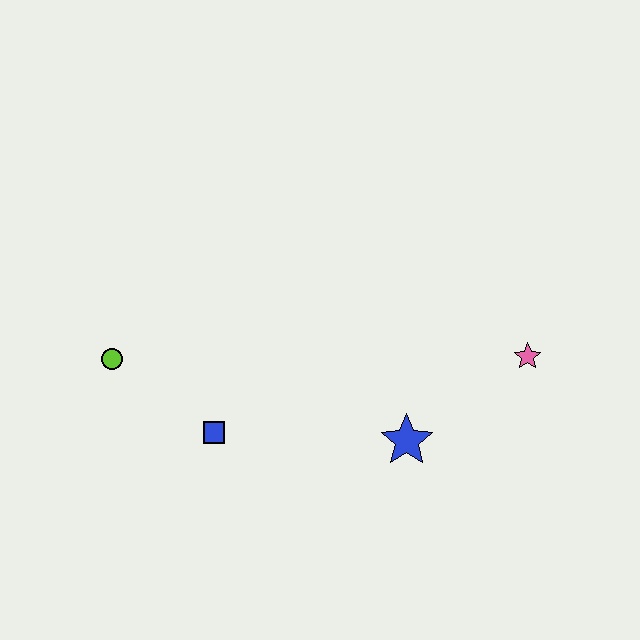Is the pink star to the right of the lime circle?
Yes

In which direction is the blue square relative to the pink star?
The blue square is to the left of the pink star.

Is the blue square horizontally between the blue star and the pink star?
No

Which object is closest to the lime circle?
The blue square is closest to the lime circle.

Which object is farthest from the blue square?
The pink star is farthest from the blue square.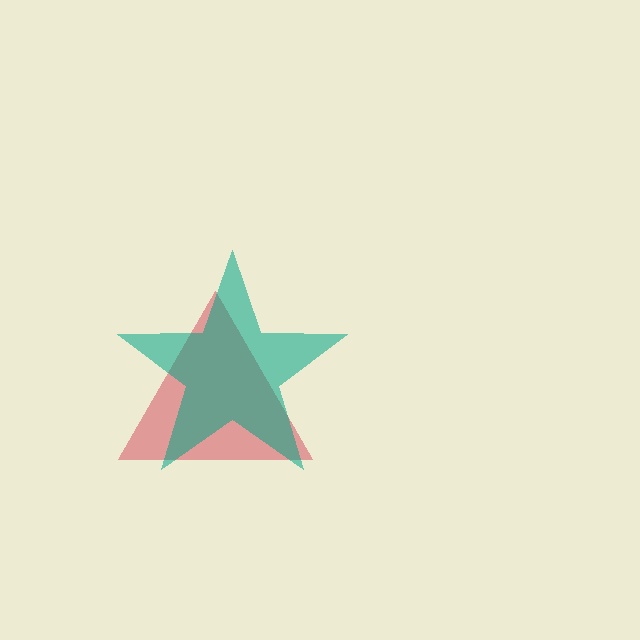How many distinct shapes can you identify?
There are 2 distinct shapes: a red triangle, a teal star.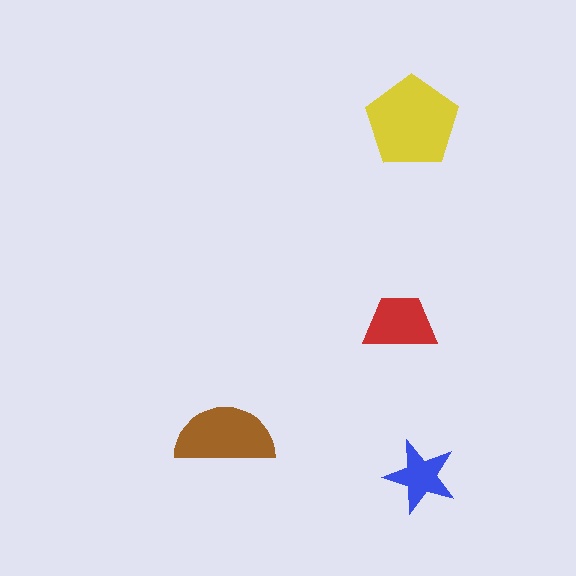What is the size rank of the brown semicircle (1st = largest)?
2nd.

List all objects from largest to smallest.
The yellow pentagon, the brown semicircle, the red trapezoid, the blue star.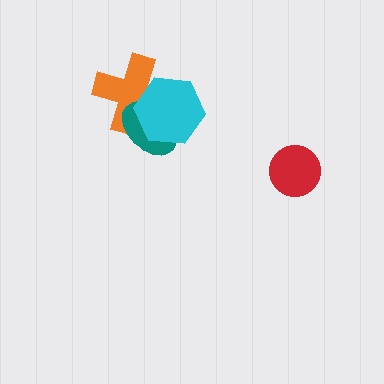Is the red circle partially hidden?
No, no other shape covers it.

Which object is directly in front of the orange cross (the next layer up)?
The teal ellipse is directly in front of the orange cross.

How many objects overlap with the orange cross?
2 objects overlap with the orange cross.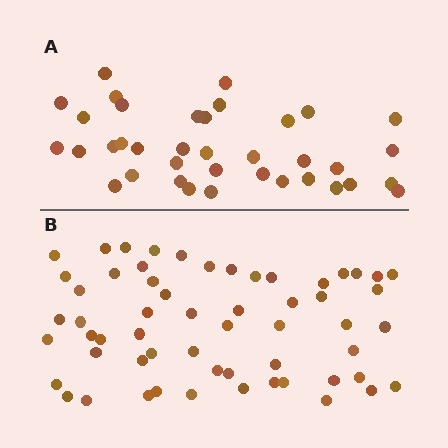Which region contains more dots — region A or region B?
Region B (the bottom region) has more dots.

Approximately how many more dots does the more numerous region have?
Region B has approximately 20 more dots than region A.